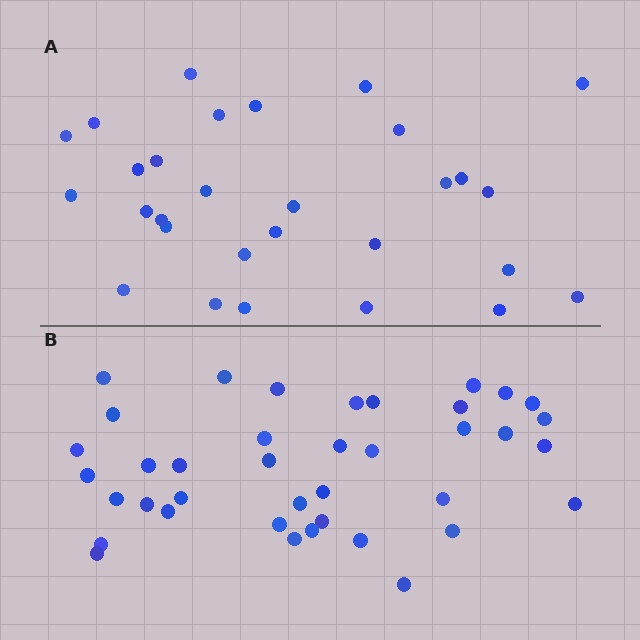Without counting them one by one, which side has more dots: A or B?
Region B (the bottom region) has more dots.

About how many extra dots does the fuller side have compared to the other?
Region B has roughly 10 or so more dots than region A.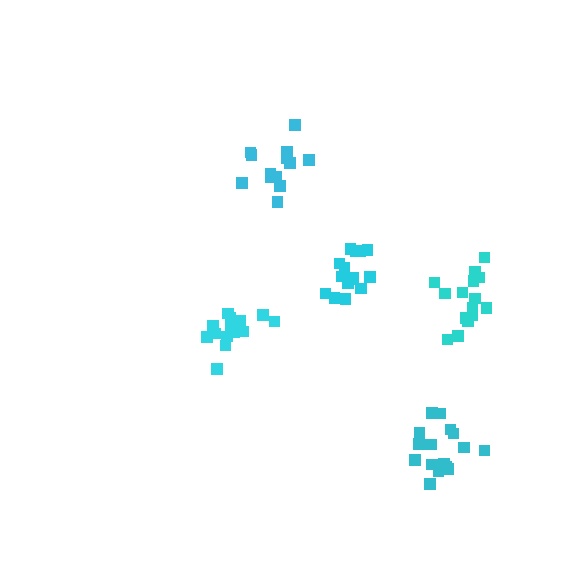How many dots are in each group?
Group 1: 16 dots, Group 2: 14 dots, Group 3: 15 dots, Group 4: 16 dots, Group 5: 13 dots (74 total).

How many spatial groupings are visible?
There are 5 spatial groupings.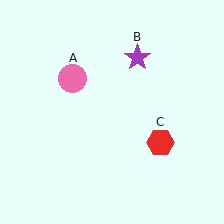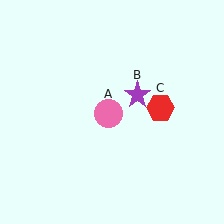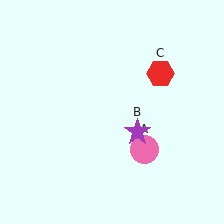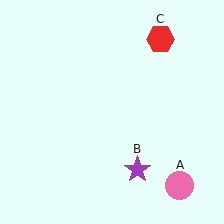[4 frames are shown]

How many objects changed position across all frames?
3 objects changed position: pink circle (object A), purple star (object B), red hexagon (object C).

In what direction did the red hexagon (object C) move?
The red hexagon (object C) moved up.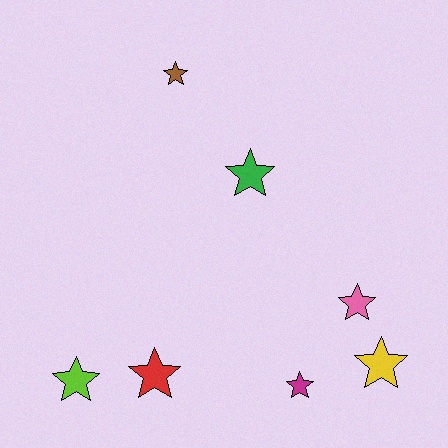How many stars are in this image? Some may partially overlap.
There are 7 stars.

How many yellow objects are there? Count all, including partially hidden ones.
There is 1 yellow object.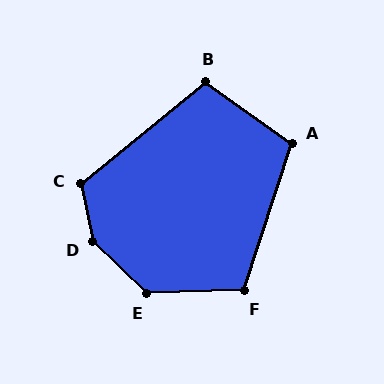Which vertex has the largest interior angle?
D, at approximately 145 degrees.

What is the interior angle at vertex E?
Approximately 134 degrees (obtuse).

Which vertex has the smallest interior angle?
B, at approximately 105 degrees.